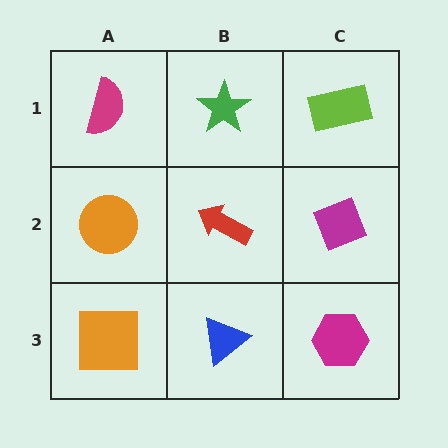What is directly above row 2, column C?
A lime rectangle.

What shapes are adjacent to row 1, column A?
An orange circle (row 2, column A), a green star (row 1, column B).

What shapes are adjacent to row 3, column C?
A magenta diamond (row 2, column C), a blue triangle (row 3, column B).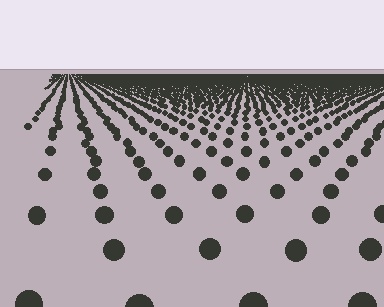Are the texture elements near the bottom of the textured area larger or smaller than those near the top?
Larger. Near the bottom, elements are closer to the viewer and appear at a bigger on-screen size.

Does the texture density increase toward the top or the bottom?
Density increases toward the top.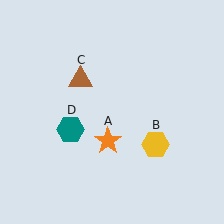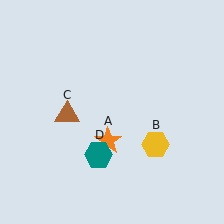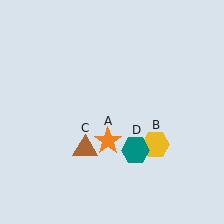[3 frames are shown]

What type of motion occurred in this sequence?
The brown triangle (object C), teal hexagon (object D) rotated counterclockwise around the center of the scene.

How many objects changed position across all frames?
2 objects changed position: brown triangle (object C), teal hexagon (object D).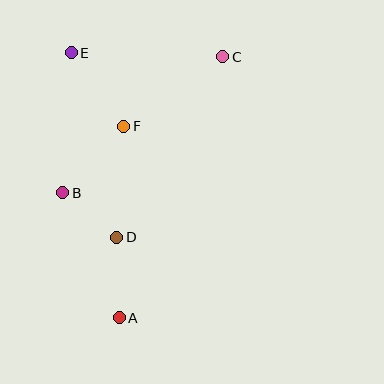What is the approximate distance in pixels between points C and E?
The distance between C and E is approximately 152 pixels.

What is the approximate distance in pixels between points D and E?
The distance between D and E is approximately 190 pixels.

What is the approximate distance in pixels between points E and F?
The distance between E and F is approximately 90 pixels.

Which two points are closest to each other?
Points B and D are closest to each other.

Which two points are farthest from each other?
Points A and C are farthest from each other.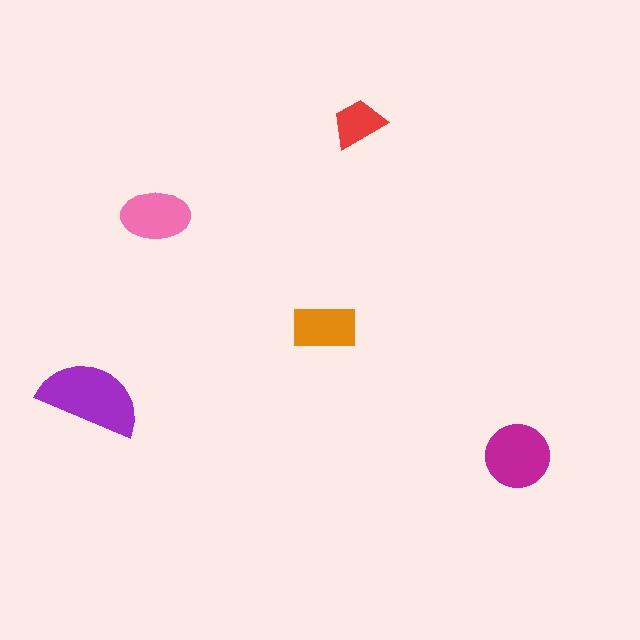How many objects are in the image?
There are 5 objects in the image.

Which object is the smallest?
The red trapezoid.